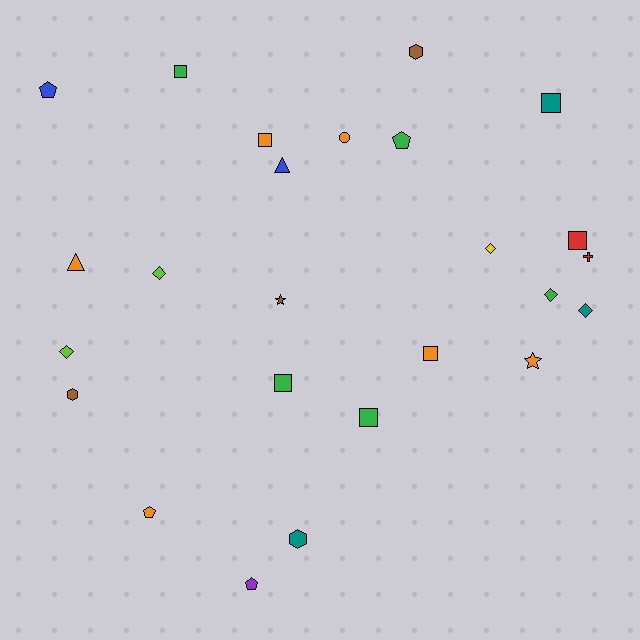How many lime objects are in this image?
There are 2 lime objects.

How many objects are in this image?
There are 25 objects.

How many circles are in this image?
There is 1 circle.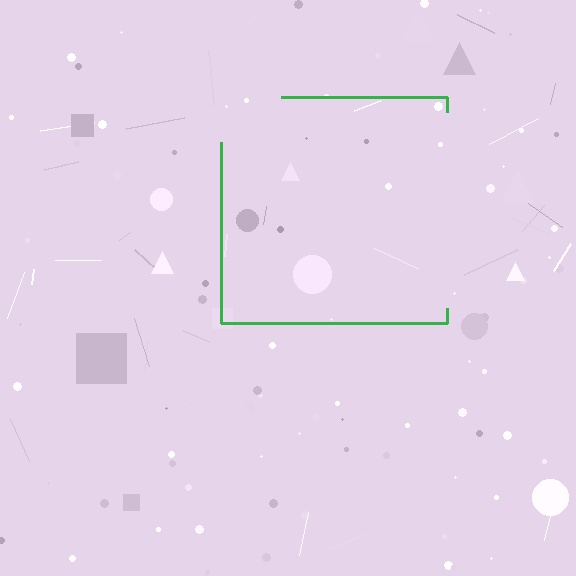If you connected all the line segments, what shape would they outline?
They would outline a square.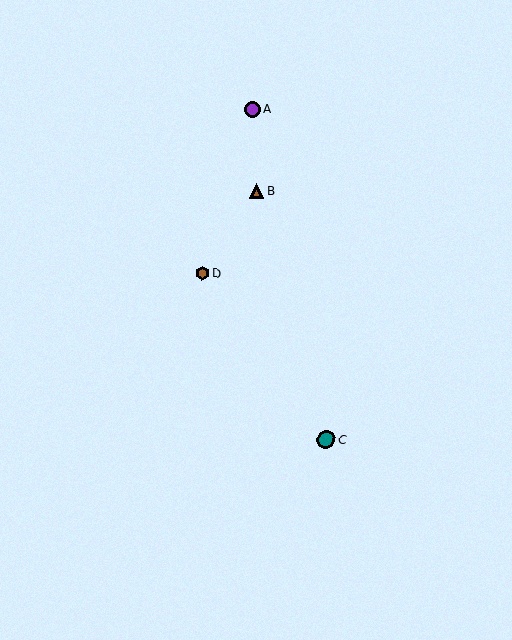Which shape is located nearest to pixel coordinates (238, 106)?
The purple circle (labeled A) at (252, 109) is nearest to that location.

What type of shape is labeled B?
Shape B is a brown triangle.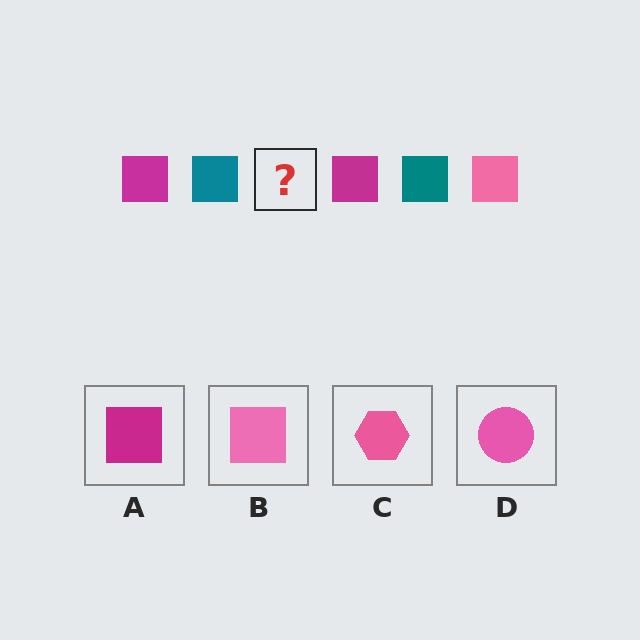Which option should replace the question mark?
Option B.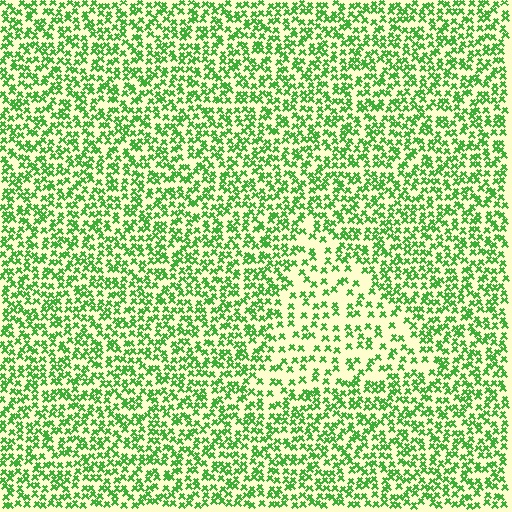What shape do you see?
I see a triangle.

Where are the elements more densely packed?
The elements are more densely packed outside the triangle boundary.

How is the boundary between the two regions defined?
The boundary is defined by a change in element density (approximately 1.9x ratio). All elements are the same color, size, and shape.